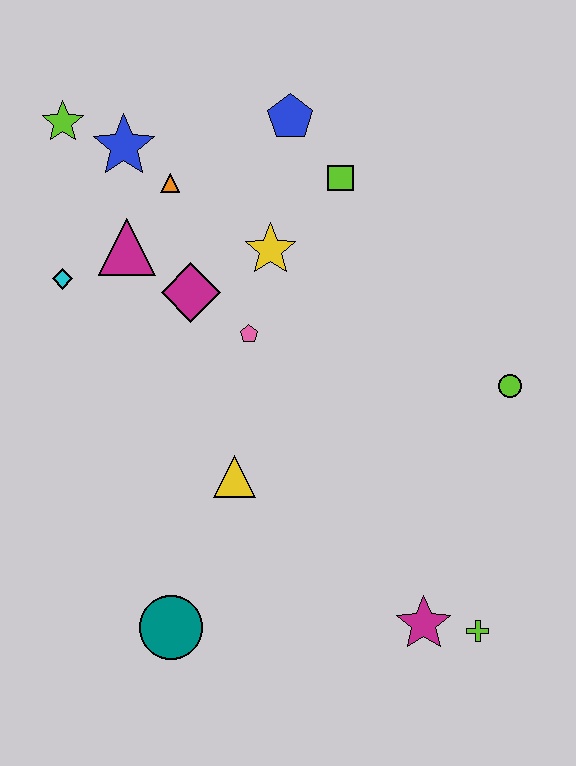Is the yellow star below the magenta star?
No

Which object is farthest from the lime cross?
The lime star is farthest from the lime cross.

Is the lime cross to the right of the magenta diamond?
Yes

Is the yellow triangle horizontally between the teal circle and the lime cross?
Yes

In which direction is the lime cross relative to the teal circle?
The lime cross is to the right of the teal circle.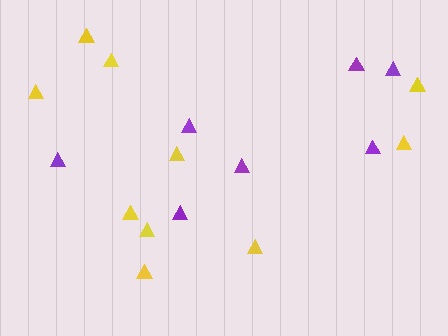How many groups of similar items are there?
There are 2 groups: one group of yellow triangles (10) and one group of purple triangles (7).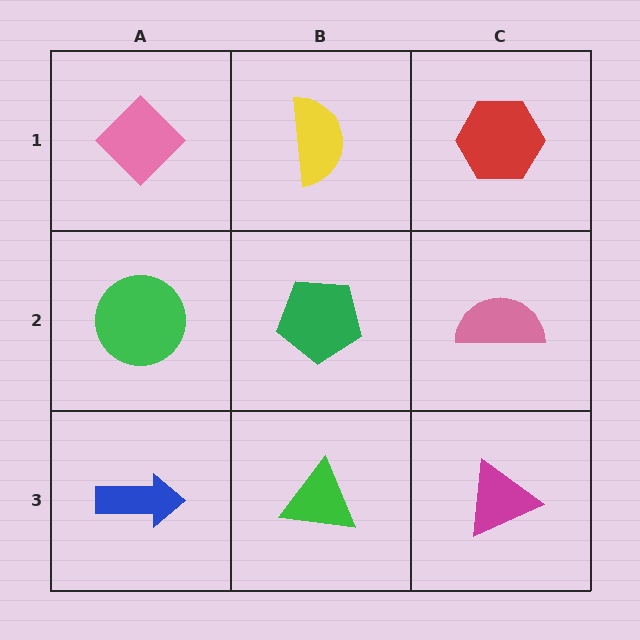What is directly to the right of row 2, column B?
A pink semicircle.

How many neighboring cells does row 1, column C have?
2.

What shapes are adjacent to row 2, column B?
A yellow semicircle (row 1, column B), a green triangle (row 3, column B), a green circle (row 2, column A), a pink semicircle (row 2, column C).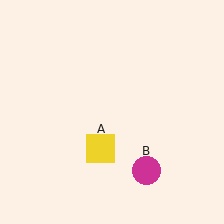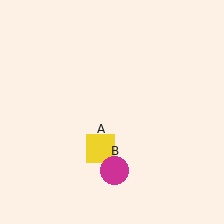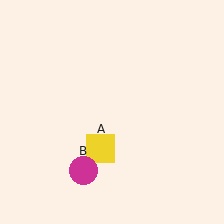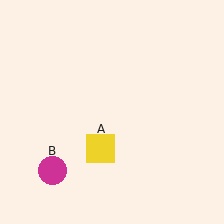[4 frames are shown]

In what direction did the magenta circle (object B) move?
The magenta circle (object B) moved left.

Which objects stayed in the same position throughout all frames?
Yellow square (object A) remained stationary.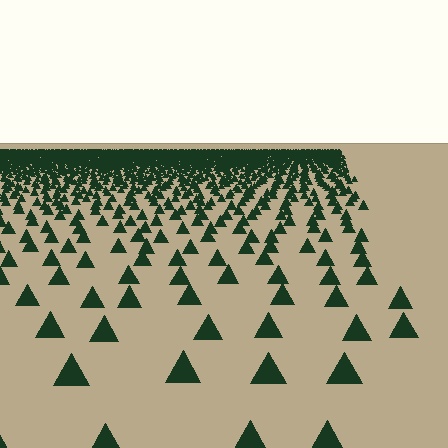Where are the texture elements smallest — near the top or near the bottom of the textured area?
Near the top.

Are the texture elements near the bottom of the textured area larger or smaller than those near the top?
Larger. Near the bottom, elements are closer to the viewer and appear at a bigger on-screen size.